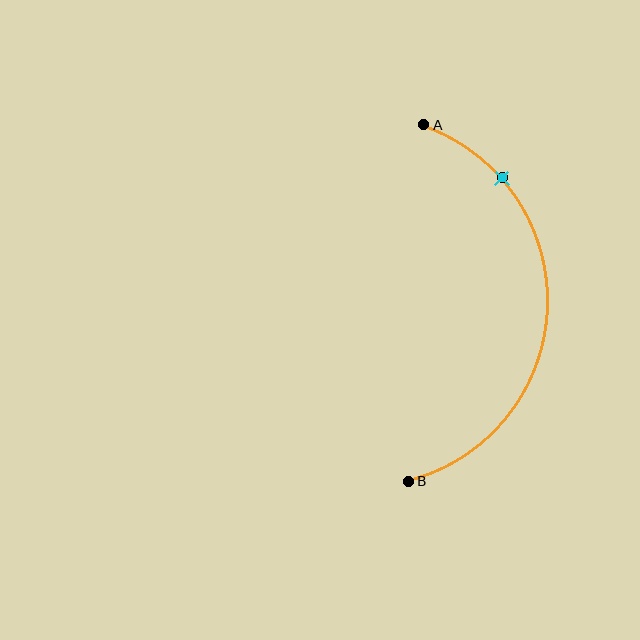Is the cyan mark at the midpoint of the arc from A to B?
No. The cyan mark lies on the arc but is closer to endpoint A. The arc midpoint would be at the point on the curve equidistant along the arc from both A and B.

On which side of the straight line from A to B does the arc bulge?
The arc bulges to the right of the straight line connecting A and B.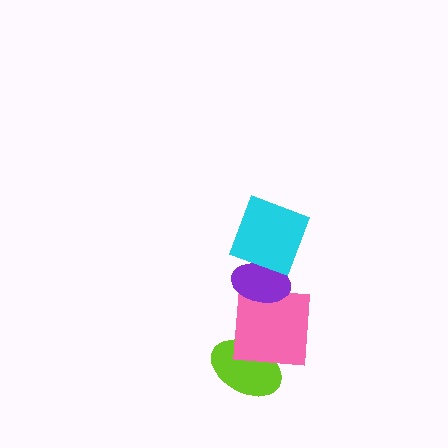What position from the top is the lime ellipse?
The lime ellipse is 4th from the top.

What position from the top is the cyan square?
The cyan square is 1st from the top.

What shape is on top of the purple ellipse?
The cyan square is on top of the purple ellipse.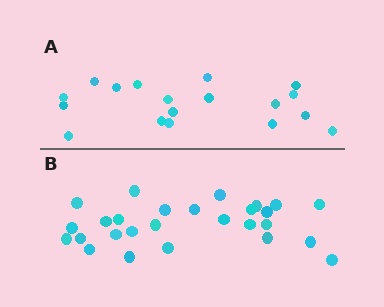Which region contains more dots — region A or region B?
Region B (the bottom region) has more dots.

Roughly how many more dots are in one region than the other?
Region B has roughly 8 or so more dots than region A.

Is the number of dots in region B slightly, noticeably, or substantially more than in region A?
Region B has substantially more. The ratio is roughly 1.5 to 1.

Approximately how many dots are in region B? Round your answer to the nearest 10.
About 30 dots. (The exact count is 27, which rounds to 30.)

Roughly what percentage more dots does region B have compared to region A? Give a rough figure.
About 50% more.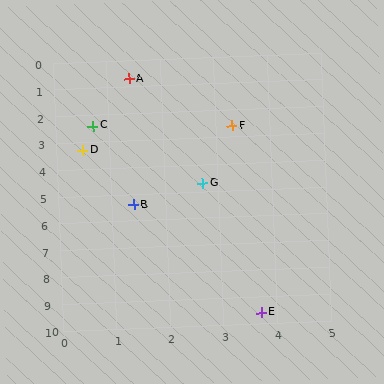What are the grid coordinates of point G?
Point G is at approximately (2.7, 4.7).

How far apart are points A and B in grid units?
Points A and B are about 4.7 grid units apart.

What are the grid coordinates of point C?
Point C is at approximately (0.7, 2.4).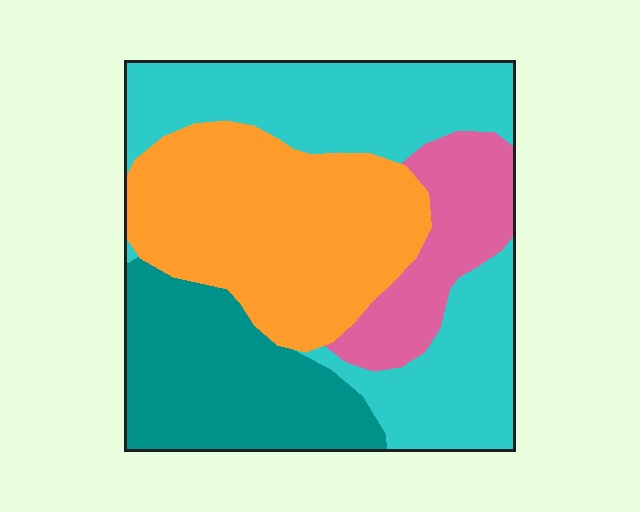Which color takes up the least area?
Pink, at roughly 15%.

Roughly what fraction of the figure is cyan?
Cyan covers about 35% of the figure.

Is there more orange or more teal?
Orange.